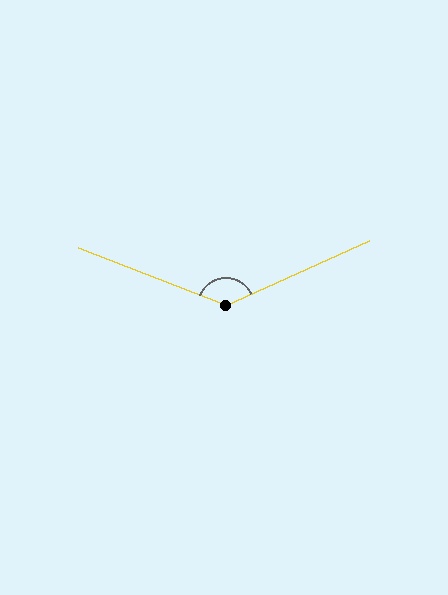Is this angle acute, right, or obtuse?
It is obtuse.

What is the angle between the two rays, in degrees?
Approximately 134 degrees.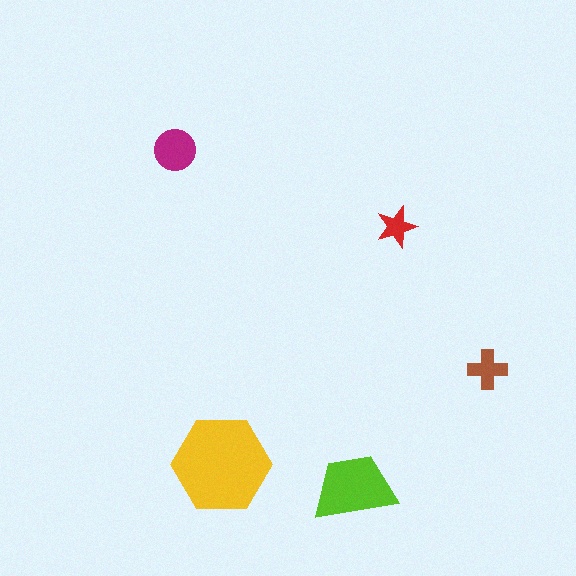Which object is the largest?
The yellow hexagon.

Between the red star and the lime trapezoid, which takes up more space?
The lime trapezoid.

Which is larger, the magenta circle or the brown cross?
The magenta circle.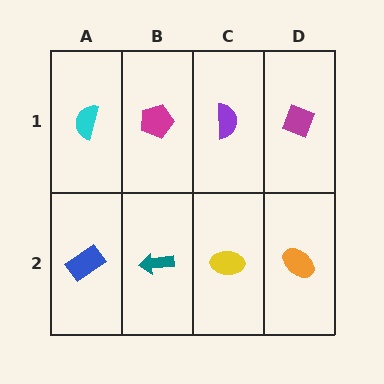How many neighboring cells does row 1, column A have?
2.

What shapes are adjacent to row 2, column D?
A magenta diamond (row 1, column D), a yellow ellipse (row 2, column C).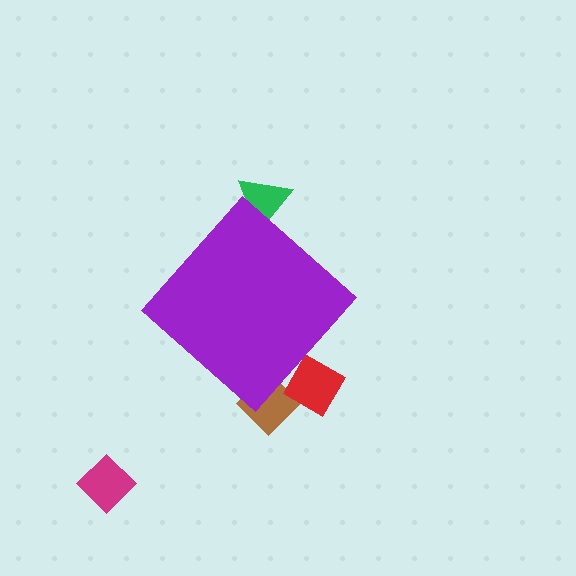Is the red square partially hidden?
Yes, the red square is partially hidden behind the purple diamond.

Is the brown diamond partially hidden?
Yes, the brown diamond is partially hidden behind the purple diamond.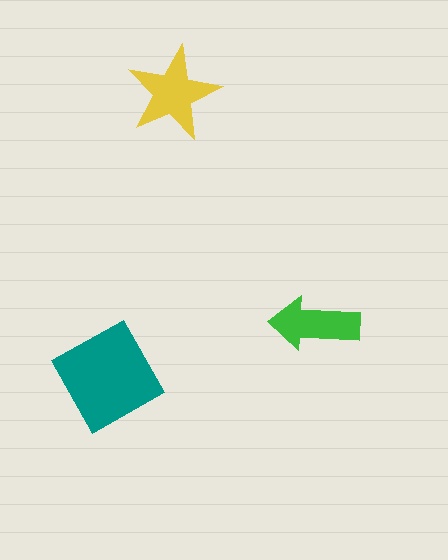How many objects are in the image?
There are 3 objects in the image.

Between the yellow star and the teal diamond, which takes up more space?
The teal diamond.